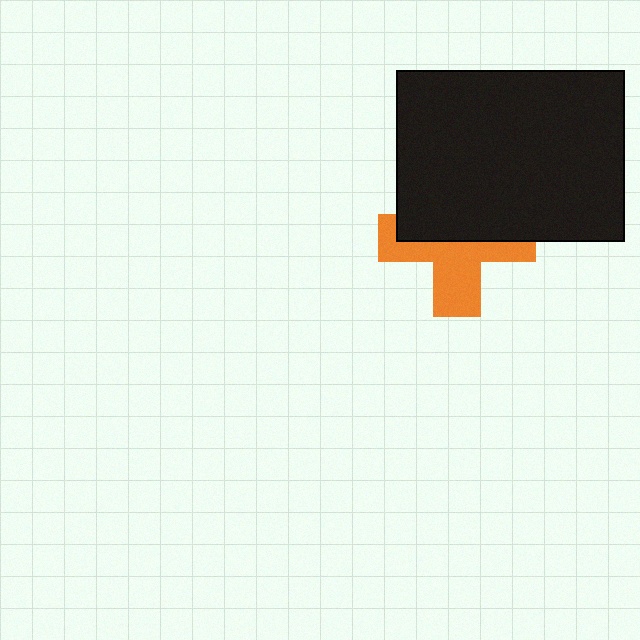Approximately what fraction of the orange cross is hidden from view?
Roughly 51% of the orange cross is hidden behind the black rectangle.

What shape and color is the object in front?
The object in front is a black rectangle.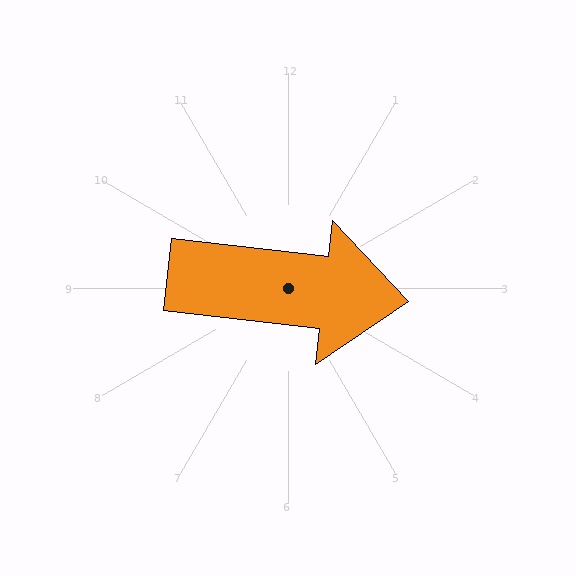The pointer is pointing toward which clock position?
Roughly 3 o'clock.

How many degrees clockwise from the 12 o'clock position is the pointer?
Approximately 96 degrees.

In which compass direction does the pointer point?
East.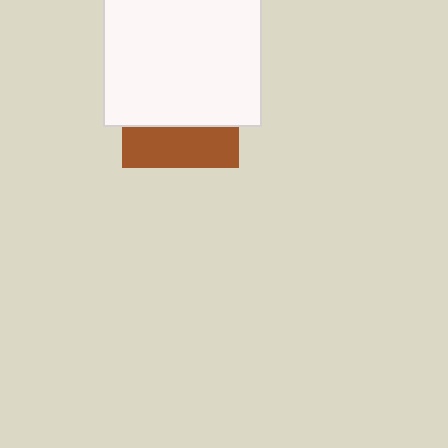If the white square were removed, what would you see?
You would see the complete brown square.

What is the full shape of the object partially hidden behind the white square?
The partially hidden object is a brown square.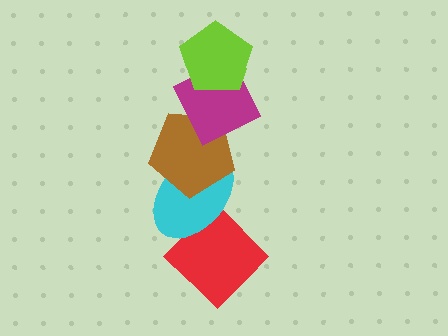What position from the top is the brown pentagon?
The brown pentagon is 3rd from the top.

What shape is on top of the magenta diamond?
The lime pentagon is on top of the magenta diamond.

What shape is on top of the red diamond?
The cyan ellipse is on top of the red diamond.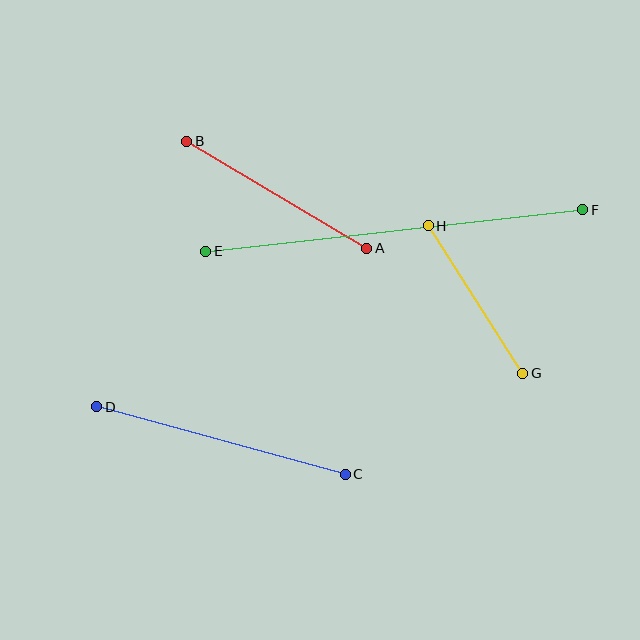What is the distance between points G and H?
The distance is approximately 175 pixels.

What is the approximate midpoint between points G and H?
The midpoint is at approximately (475, 299) pixels.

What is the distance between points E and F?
The distance is approximately 379 pixels.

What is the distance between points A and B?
The distance is approximately 209 pixels.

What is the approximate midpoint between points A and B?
The midpoint is at approximately (277, 195) pixels.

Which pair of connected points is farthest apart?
Points E and F are farthest apart.